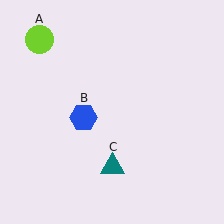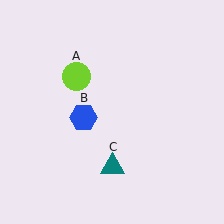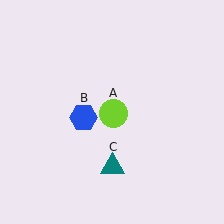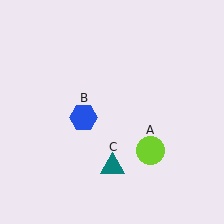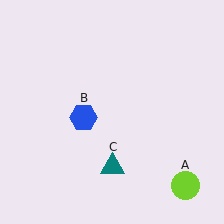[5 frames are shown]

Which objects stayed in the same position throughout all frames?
Blue hexagon (object B) and teal triangle (object C) remained stationary.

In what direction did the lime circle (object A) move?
The lime circle (object A) moved down and to the right.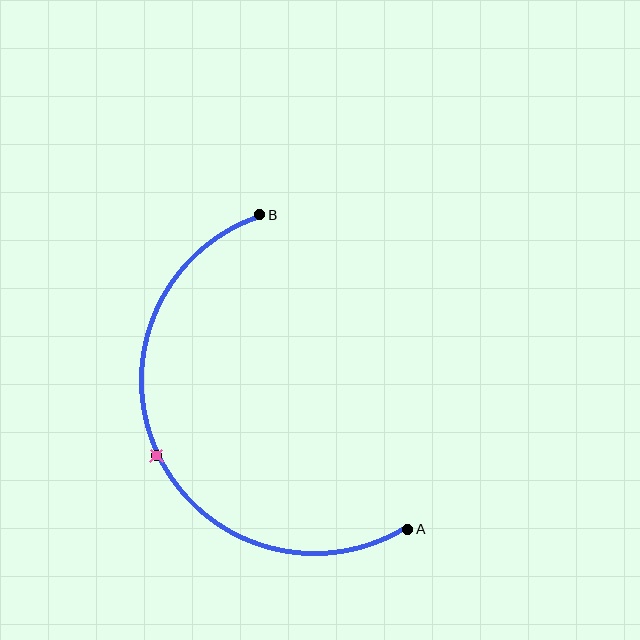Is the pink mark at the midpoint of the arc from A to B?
Yes. The pink mark lies on the arc at equal arc-length from both A and B — it is the arc midpoint.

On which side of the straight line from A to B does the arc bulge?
The arc bulges to the left of the straight line connecting A and B.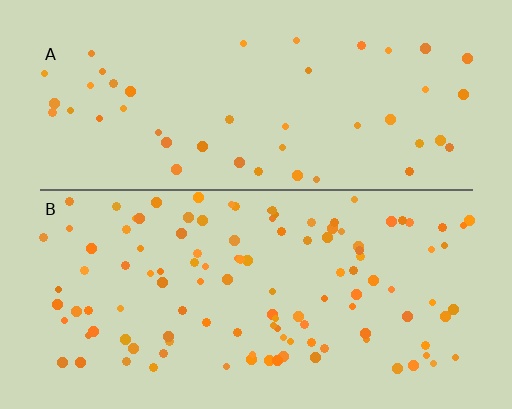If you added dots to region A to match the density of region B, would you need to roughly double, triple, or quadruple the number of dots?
Approximately double.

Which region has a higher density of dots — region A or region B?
B (the bottom).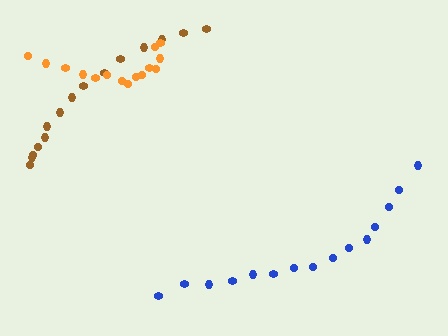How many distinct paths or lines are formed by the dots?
There are 3 distinct paths.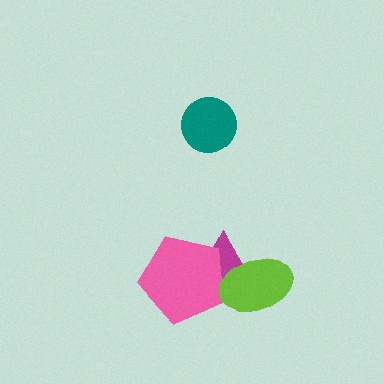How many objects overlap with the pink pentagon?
2 objects overlap with the pink pentagon.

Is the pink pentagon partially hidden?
Yes, it is partially covered by another shape.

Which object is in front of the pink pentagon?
The lime ellipse is in front of the pink pentagon.